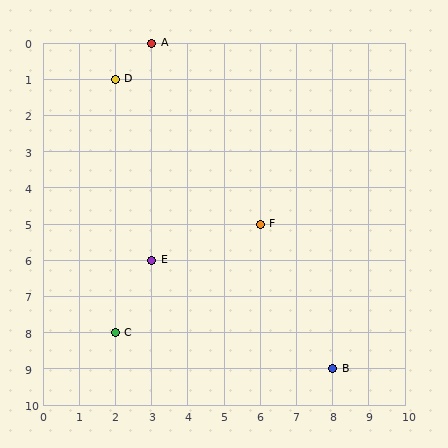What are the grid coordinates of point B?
Point B is at grid coordinates (8, 9).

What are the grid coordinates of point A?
Point A is at grid coordinates (3, 0).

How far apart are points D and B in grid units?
Points D and B are 6 columns and 8 rows apart (about 10.0 grid units diagonally).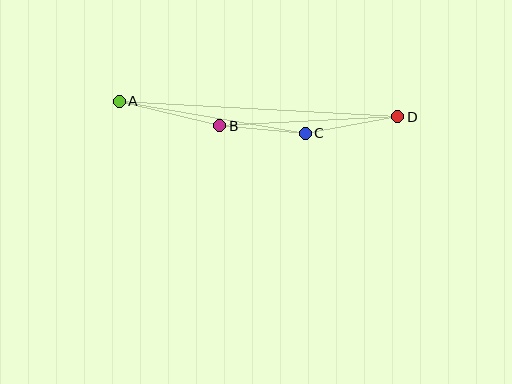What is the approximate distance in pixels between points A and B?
The distance between A and B is approximately 104 pixels.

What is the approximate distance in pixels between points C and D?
The distance between C and D is approximately 94 pixels.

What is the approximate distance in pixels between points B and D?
The distance between B and D is approximately 178 pixels.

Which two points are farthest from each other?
Points A and D are farthest from each other.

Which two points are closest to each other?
Points B and C are closest to each other.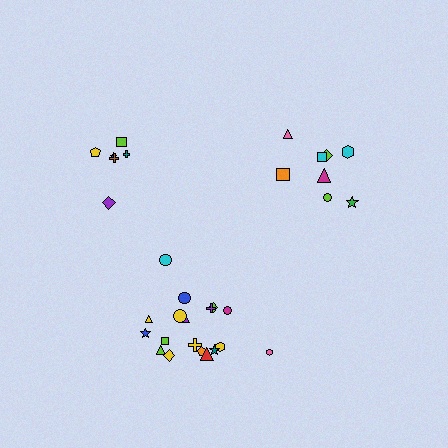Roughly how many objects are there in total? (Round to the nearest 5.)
Roughly 30 objects in total.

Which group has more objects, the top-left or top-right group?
The top-right group.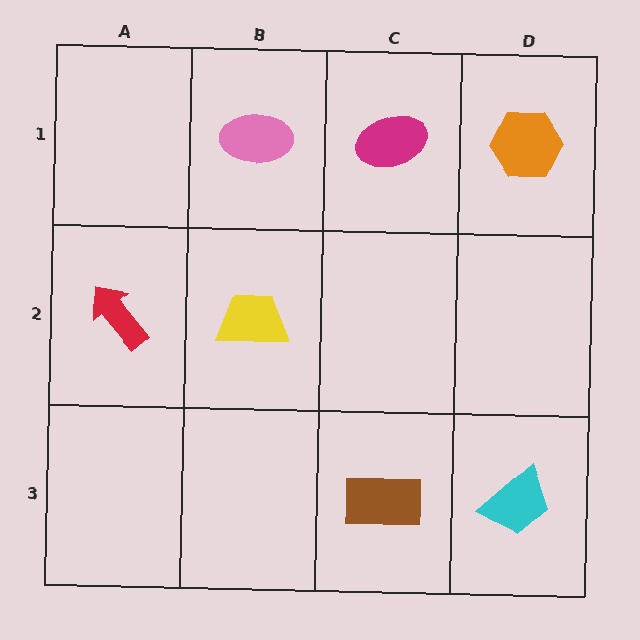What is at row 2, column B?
A yellow trapezoid.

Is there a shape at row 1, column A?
No, that cell is empty.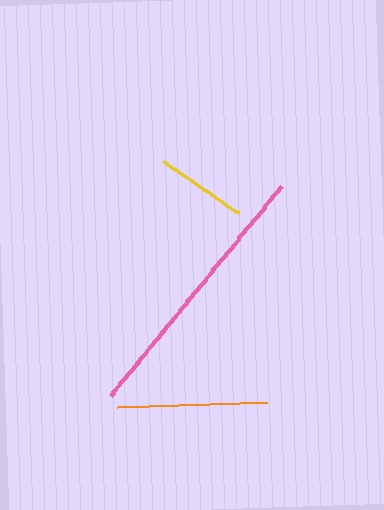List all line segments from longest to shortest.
From longest to shortest: pink, orange, yellow.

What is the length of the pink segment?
The pink segment is approximately 271 pixels long.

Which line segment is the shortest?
The yellow line is the shortest at approximately 91 pixels.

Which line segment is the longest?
The pink line is the longest at approximately 271 pixels.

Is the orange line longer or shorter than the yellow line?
The orange line is longer than the yellow line.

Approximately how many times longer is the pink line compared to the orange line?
The pink line is approximately 1.8 times the length of the orange line.